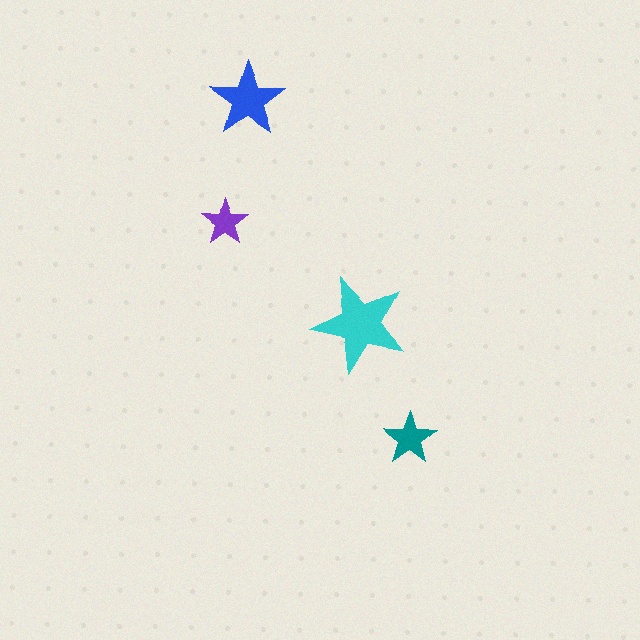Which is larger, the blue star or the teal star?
The blue one.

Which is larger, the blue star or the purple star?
The blue one.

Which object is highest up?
The blue star is topmost.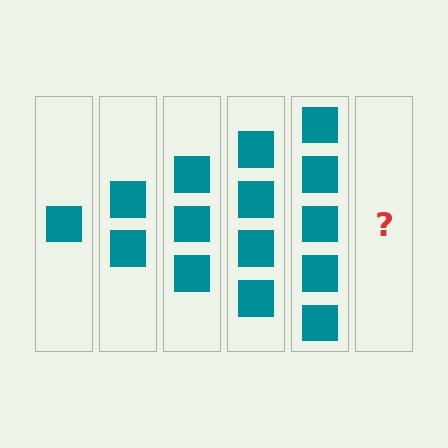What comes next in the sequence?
The next element should be 6 squares.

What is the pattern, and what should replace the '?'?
The pattern is that each step adds one more square. The '?' should be 6 squares.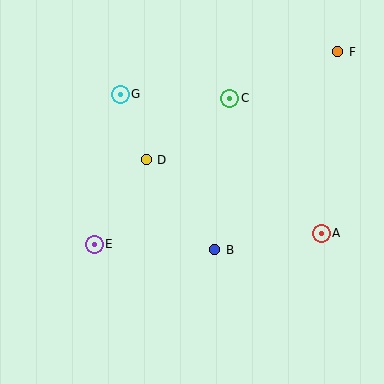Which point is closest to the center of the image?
Point D at (146, 160) is closest to the center.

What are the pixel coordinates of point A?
Point A is at (321, 233).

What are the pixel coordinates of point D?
Point D is at (146, 160).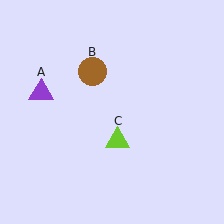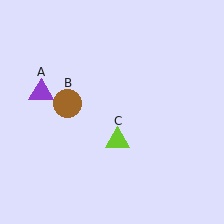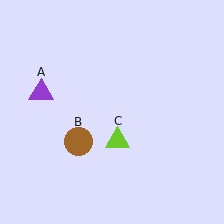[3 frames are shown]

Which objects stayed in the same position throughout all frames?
Purple triangle (object A) and lime triangle (object C) remained stationary.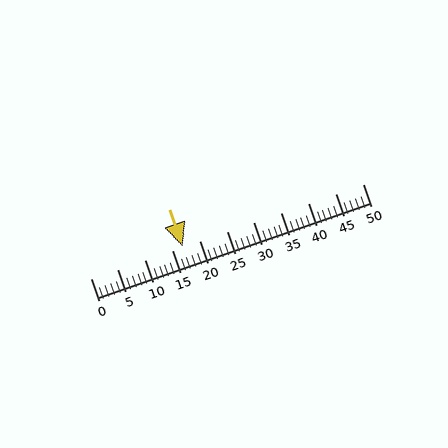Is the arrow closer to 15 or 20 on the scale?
The arrow is closer to 15.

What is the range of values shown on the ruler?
The ruler shows values from 0 to 50.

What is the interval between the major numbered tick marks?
The major tick marks are spaced 5 units apart.